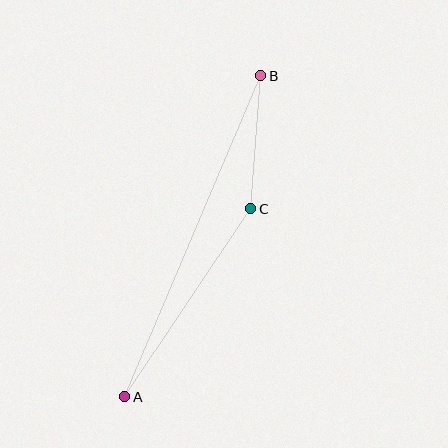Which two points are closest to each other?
Points B and C are closest to each other.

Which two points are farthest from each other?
Points A and B are farthest from each other.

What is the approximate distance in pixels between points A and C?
The distance between A and C is approximately 227 pixels.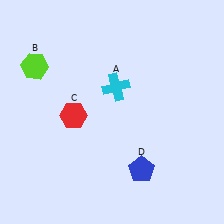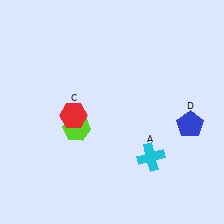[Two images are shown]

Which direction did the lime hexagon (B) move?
The lime hexagon (B) moved down.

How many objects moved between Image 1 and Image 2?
3 objects moved between the two images.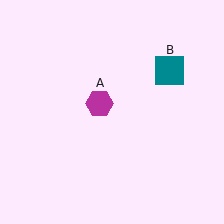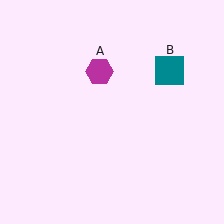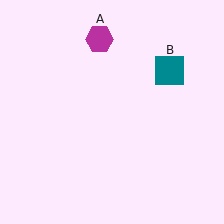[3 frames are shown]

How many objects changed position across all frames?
1 object changed position: magenta hexagon (object A).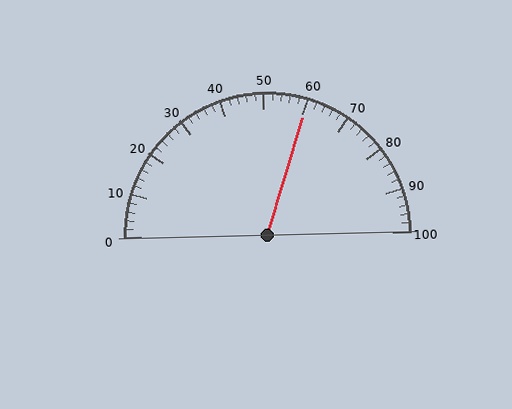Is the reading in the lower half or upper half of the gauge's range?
The reading is in the upper half of the range (0 to 100).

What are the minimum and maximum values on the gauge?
The gauge ranges from 0 to 100.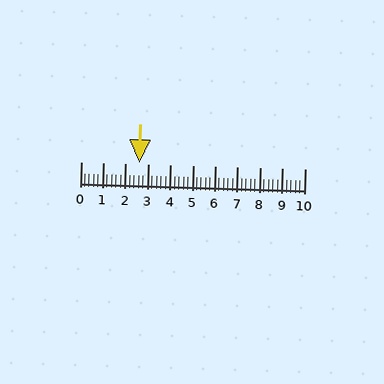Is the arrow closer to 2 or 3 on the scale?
The arrow is closer to 3.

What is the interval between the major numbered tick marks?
The major tick marks are spaced 1 units apart.